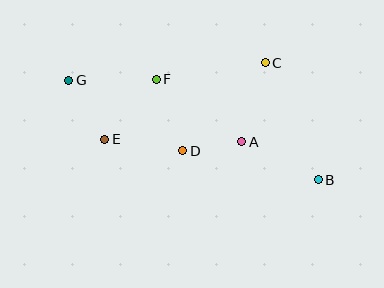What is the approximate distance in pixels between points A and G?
The distance between A and G is approximately 184 pixels.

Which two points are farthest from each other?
Points B and G are farthest from each other.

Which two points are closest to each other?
Points A and D are closest to each other.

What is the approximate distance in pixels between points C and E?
The distance between C and E is approximately 178 pixels.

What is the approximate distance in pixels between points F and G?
The distance between F and G is approximately 88 pixels.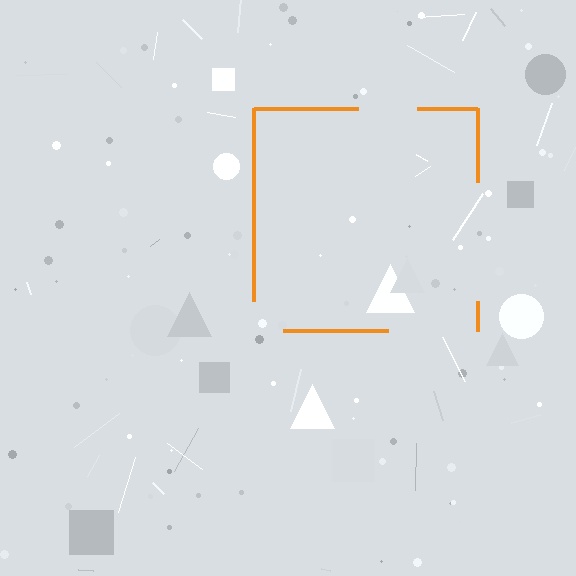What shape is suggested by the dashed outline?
The dashed outline suggests a square.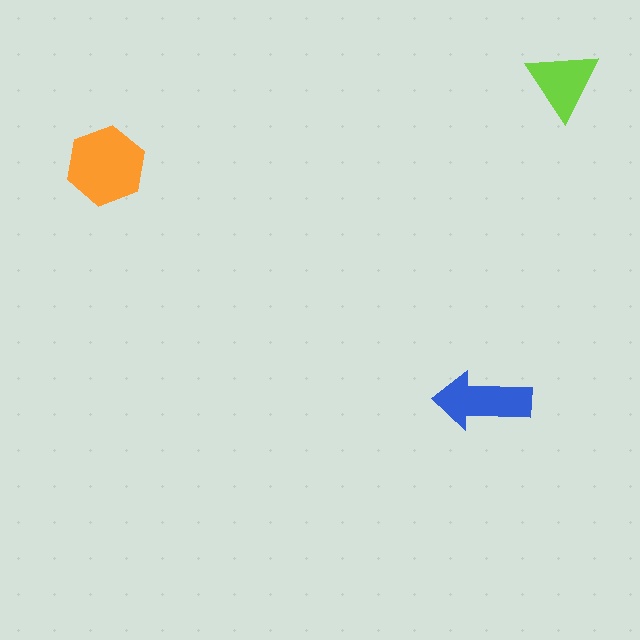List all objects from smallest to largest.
The lime triangle, the blue arrow, the orange hexagon.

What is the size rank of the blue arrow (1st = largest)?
2nd.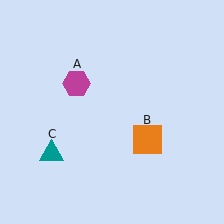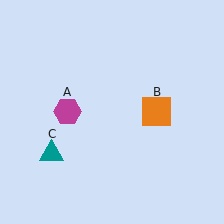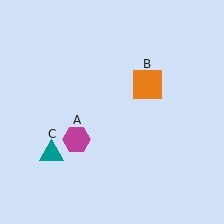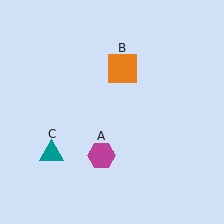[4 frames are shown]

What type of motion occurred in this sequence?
The magenta hexagon (object A), orange square (object B) rotated counterclockwise around the center of the scene.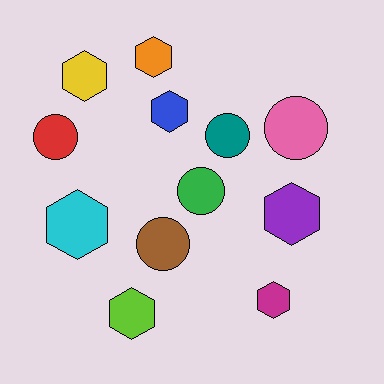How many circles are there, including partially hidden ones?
There are 5 circles.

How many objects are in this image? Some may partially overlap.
There are 12 objects.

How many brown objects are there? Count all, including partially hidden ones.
There is 1 brown object.